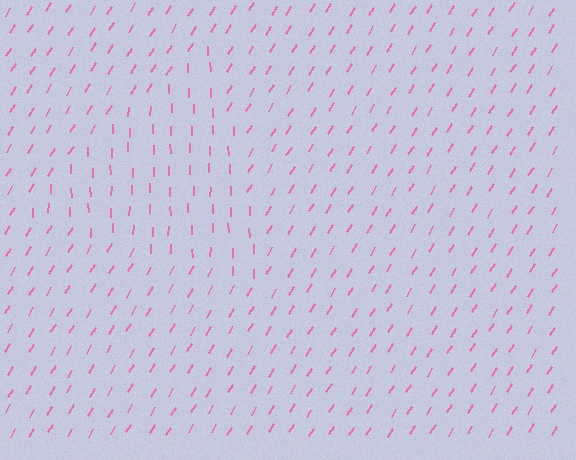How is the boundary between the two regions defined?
The boundary is defined purely by a change in line orientation (approximately 32 degrees difference). All lines are the same color and thickness.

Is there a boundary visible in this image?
Yes, there is a texture boundary formed by a change in line orientation.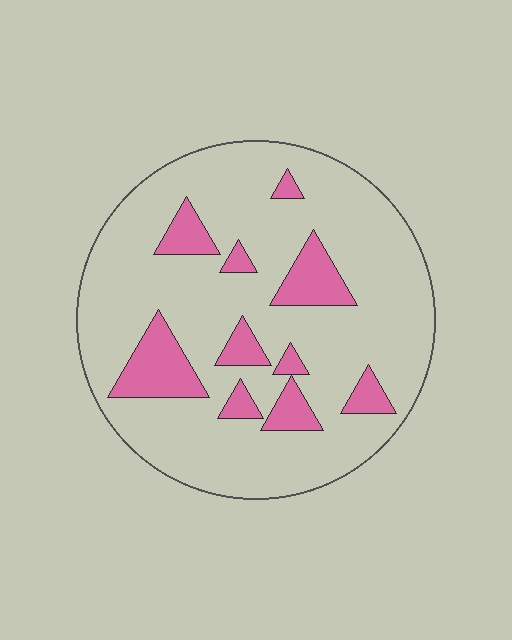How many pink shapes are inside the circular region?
10.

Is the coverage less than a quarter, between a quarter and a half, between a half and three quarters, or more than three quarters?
Less than a quarter.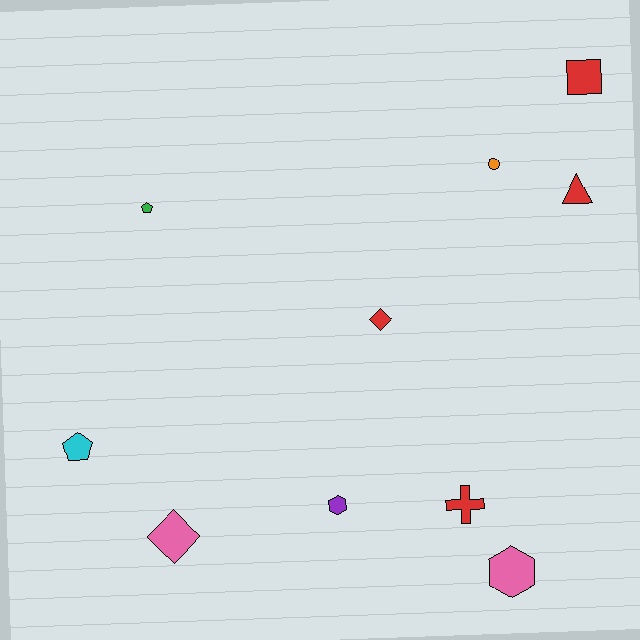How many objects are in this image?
There are 10 objects.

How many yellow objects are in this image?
There are no yellow objects.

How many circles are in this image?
There is 1 circle.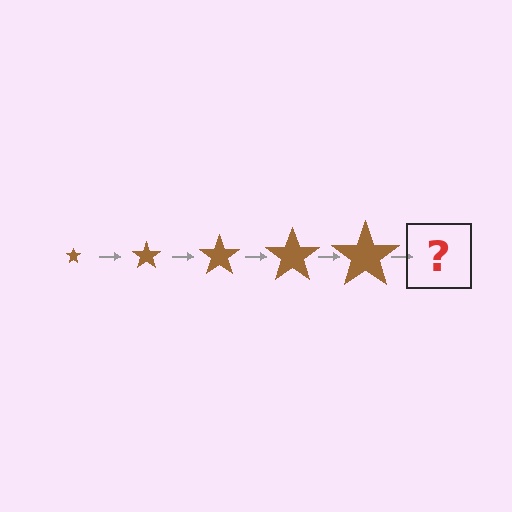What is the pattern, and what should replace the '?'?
The pattern is that the star gets progressively larger each step. The '?' should be a brown star, larger than the previous one.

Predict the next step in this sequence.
The next step is a brown star, larger than the previous one.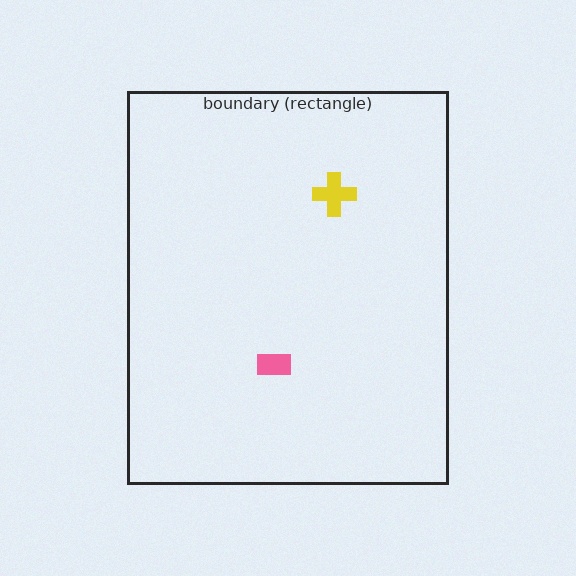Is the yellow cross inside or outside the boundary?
Inside.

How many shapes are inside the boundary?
2 inside, 0 outside.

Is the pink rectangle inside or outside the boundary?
Inside.